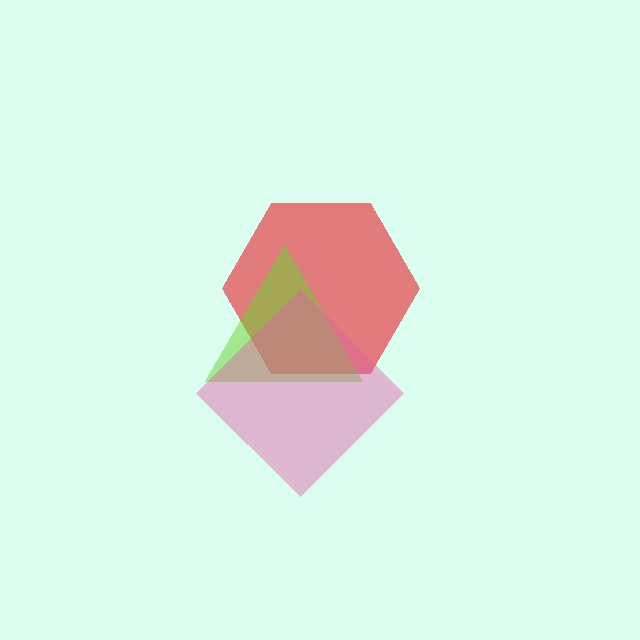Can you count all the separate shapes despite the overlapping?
Yes, there are 3 separate shapes.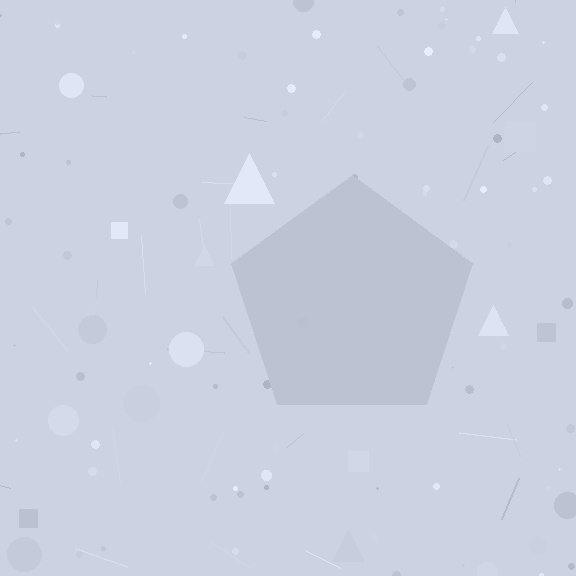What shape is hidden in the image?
A pentagon is hidden in the image.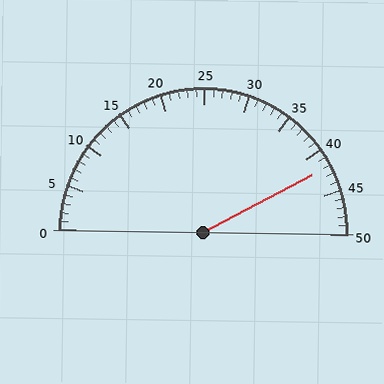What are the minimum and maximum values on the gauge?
The gauge ranges from 0 to 50.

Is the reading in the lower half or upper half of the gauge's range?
The reading is in the upper half of the range (0 to 50).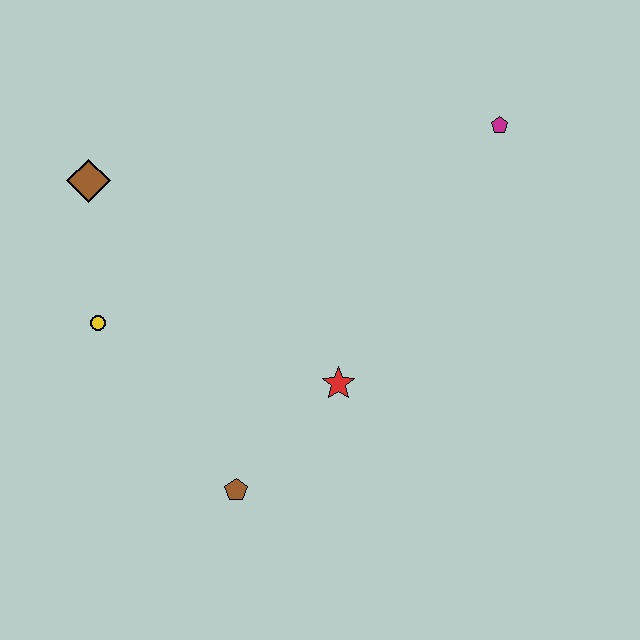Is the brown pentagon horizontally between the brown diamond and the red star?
Yes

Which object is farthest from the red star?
The brown diamond is farthest from the red star.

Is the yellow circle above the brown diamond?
No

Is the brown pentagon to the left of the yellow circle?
No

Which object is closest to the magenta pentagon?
The red star is closest to the magenta pentagon.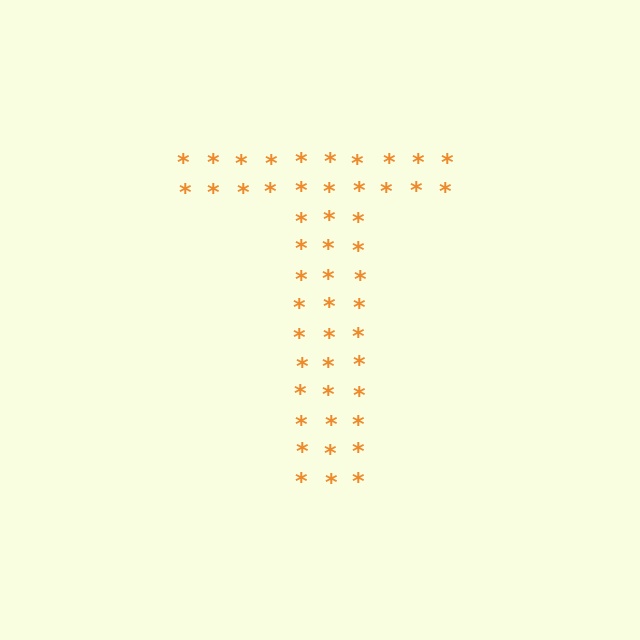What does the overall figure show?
The overall figure shows the letter T.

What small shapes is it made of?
It is made of small asterisks.